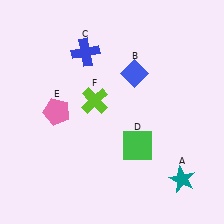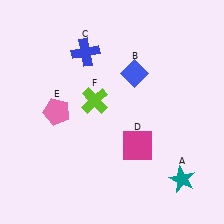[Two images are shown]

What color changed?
The square (D) changed from green in Image 1 to magenta in Image 2.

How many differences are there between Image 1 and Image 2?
There is 1 difference between the two images.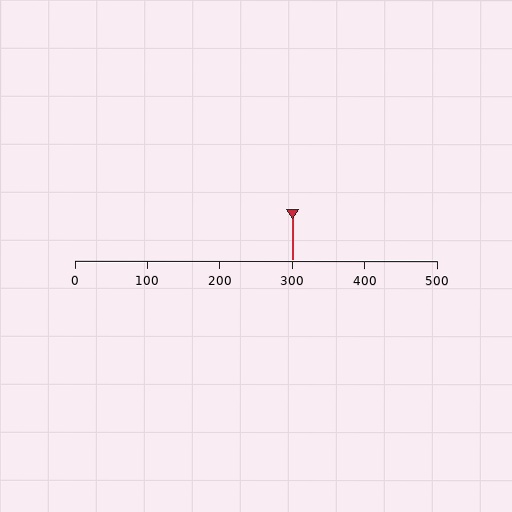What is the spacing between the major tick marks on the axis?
The major ticks are spaced 100 apart.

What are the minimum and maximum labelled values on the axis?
The axis runs from 0 to 500.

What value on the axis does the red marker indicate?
The marker indicates approximately 300.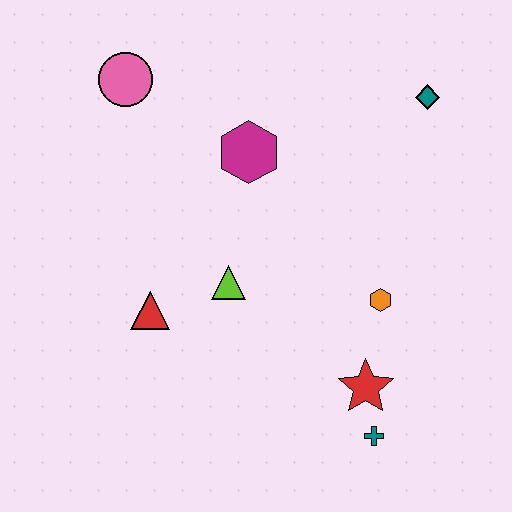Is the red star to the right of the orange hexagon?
No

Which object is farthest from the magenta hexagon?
The teal cross is farthest from the magenta hexagon.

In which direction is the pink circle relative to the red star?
The pink circle is above the red star.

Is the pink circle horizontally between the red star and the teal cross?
No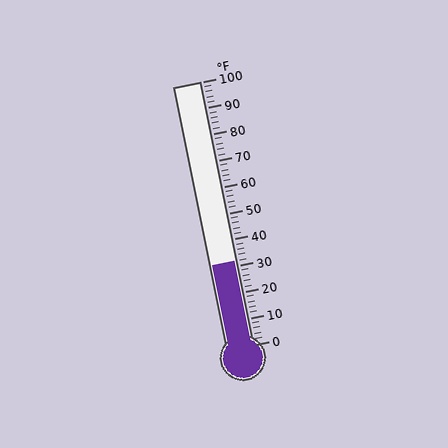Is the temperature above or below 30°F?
The temperature is above 30°F.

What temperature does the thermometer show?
The thermometer shows approximately 32°F.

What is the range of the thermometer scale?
The thermometer scale ranges from 0°F to 100°F.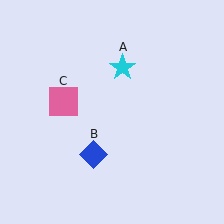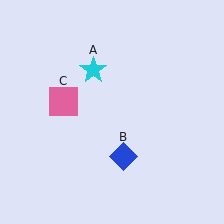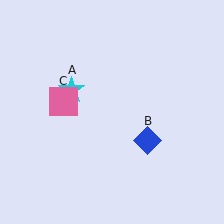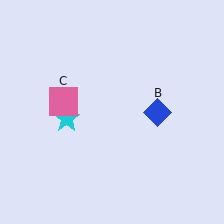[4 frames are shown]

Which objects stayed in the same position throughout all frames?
Pink square (object C) remained stationary.